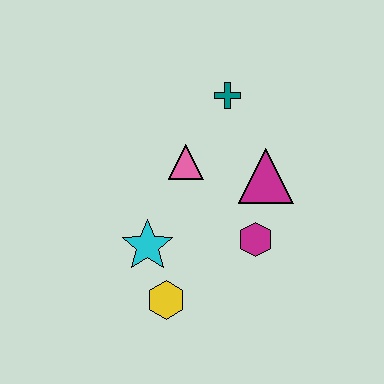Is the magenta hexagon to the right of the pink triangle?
Yes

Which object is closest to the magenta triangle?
The magenta hexagon is closest to the magenta triangle.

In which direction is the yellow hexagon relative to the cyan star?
The yellow hexagon is below the cyan star.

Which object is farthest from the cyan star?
The teal cross is farthest from the cyan star.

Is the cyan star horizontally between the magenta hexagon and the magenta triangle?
No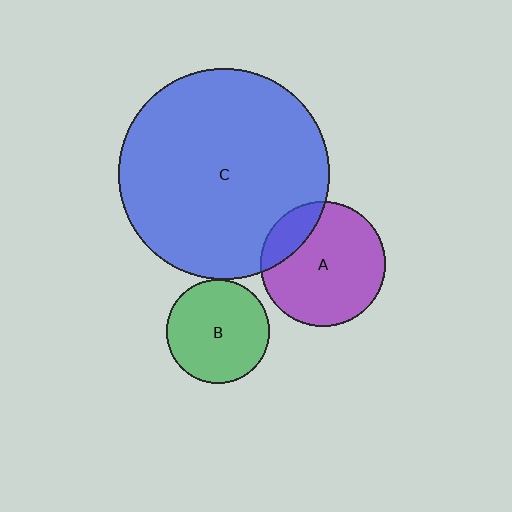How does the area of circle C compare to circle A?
Approximately 2.9 times.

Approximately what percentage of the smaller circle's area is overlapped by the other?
Approximately 20%.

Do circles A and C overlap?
Yes.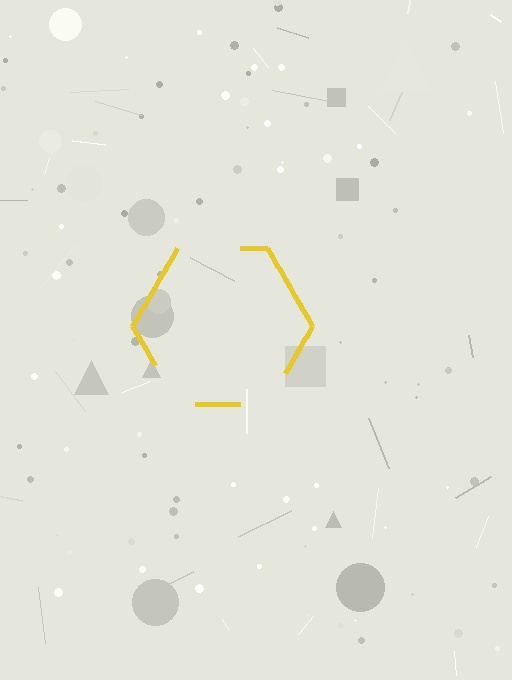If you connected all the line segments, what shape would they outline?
They would outline a hexagon.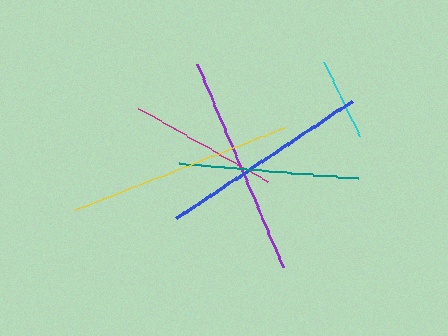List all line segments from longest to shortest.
From longest to shortest: yellow, purple, blue, teal, magenta, cyan.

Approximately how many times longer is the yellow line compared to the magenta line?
The yellow line is approximately 1.5 times the length of the magenta line.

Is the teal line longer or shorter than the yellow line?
The yellow line is longer than the teal line.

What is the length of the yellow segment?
The yellow segment is approximately 224 pixels long.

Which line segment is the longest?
The yellow line is the longest at approximately 224 pixels.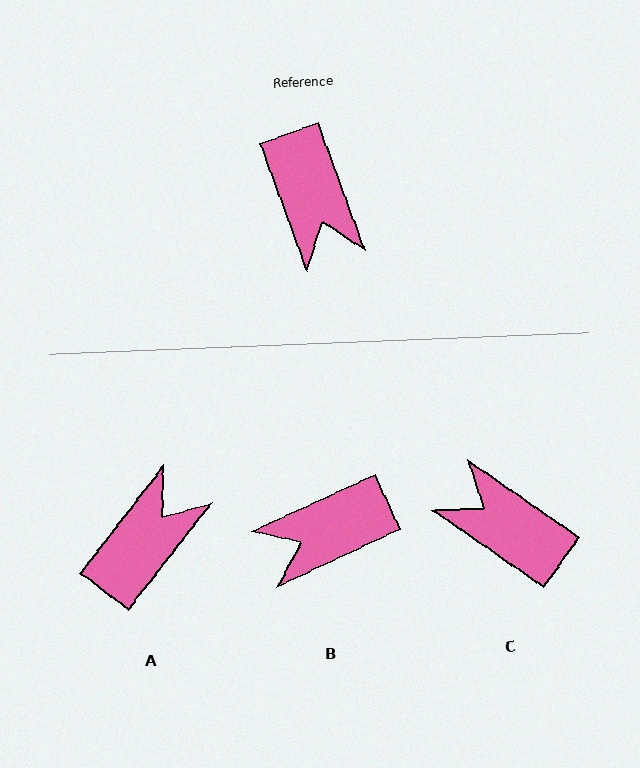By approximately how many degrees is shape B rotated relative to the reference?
Approximately 85 degrees clockwise.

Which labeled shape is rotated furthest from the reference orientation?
C, about 145 degrees away.